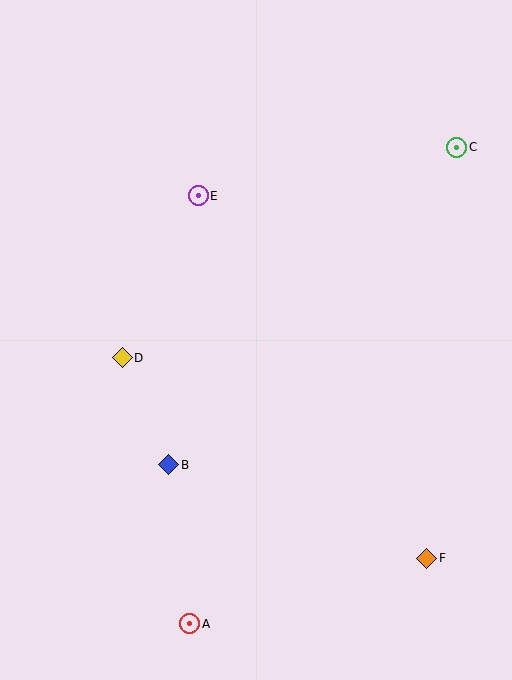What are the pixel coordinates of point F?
Point F is at (427, 558).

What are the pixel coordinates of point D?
Point D is at (122, 358).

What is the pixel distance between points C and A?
The distance between C and A is 546 pixels.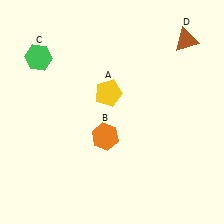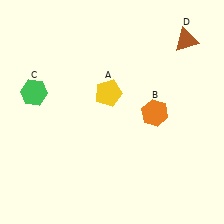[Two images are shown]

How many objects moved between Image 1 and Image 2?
2 objects moved between the two images.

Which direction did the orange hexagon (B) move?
The orange hexagon (B) moved right.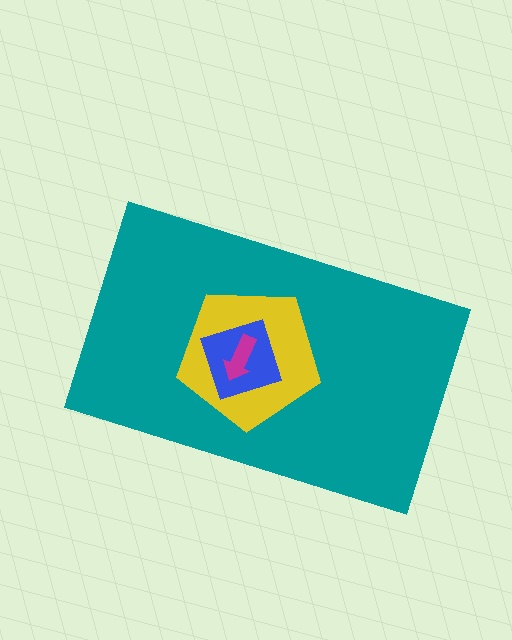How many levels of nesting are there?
4.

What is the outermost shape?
The teal rectangle.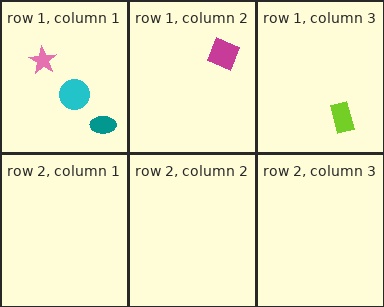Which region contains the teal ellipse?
The row 1, column 1 region.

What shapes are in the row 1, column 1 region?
The pink star, the teal ellipse, the cyan circle.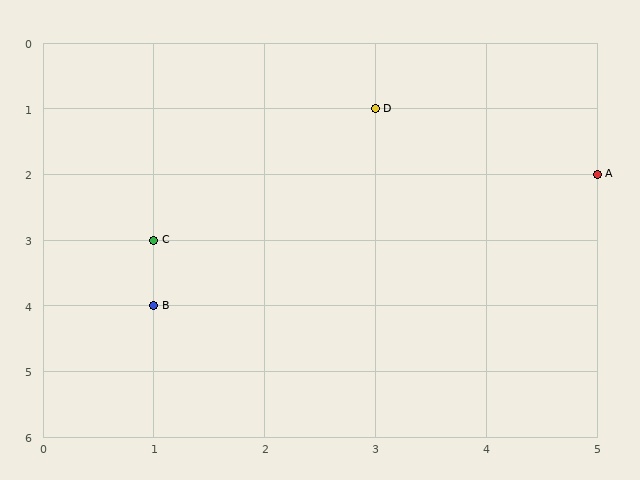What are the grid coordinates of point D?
Point D is at grid coordinates (3, 1).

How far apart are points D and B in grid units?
Points D and B are 2 columns and 3 rows apart (about 3.6 grid units diagonally).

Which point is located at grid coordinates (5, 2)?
Point A is at (5, 2).